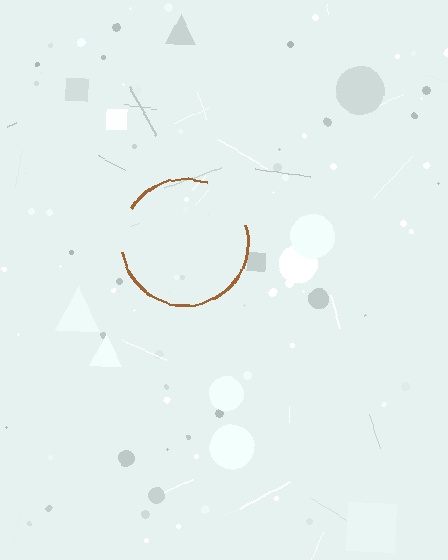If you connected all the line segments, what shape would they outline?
They would outline a circle.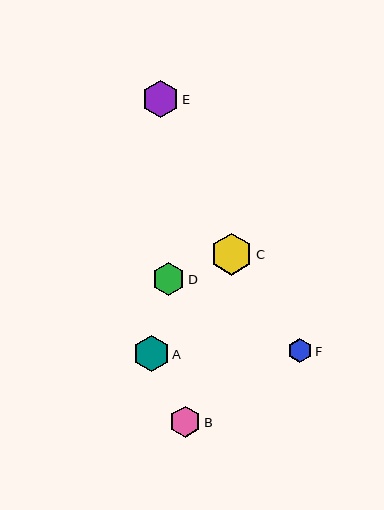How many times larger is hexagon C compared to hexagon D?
Hexagon C is approximately 1.3 times the size of hexagon D.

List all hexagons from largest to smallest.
From largest to smallest: C, E, A, D, B, F.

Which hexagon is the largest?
Hexagon C is the largest with a size of approximately 42 pixels.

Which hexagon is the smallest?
Hexagon F is the smallest with a size of approximately 24 pixels.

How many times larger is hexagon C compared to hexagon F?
Hexagon C is approximately 1.7 times the size of hexagon F.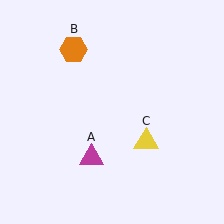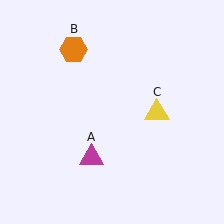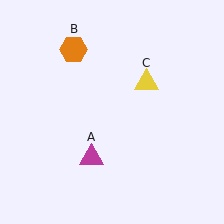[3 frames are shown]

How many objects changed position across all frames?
1 object changed position: yellow triangle (object C).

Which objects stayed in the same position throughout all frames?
Magenta triangle (object A) and orange hexagon (object B) remained stationary.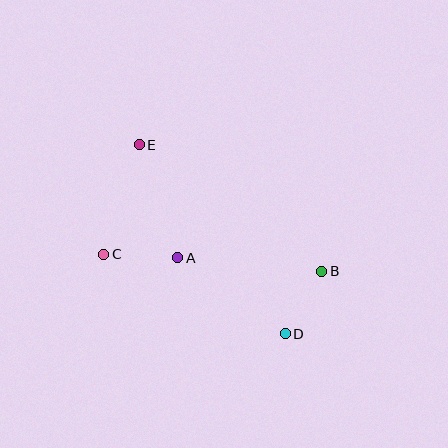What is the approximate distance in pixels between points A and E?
The distance between A and E is approximately 120 pixels.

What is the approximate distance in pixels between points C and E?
The distance between C and E is approximately 115 pixels.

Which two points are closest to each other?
Points B and D are closest to each other.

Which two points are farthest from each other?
Points D and E are farthest from each other.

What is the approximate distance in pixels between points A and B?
The distance between A and B is approximately 144 pixels.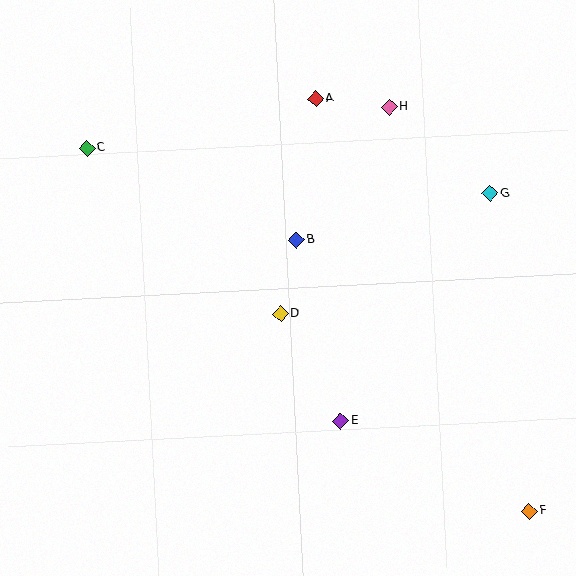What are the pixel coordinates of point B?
Point B is at (296, 240).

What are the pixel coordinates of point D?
Point D is at (280, 314).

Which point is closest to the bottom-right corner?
Point F is closest to the bottom-right corner.